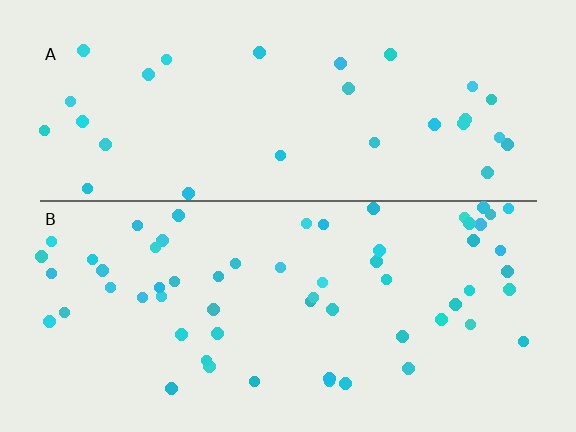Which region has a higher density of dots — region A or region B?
B (the bottom).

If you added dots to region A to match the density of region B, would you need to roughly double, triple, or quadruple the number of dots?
Approximately double.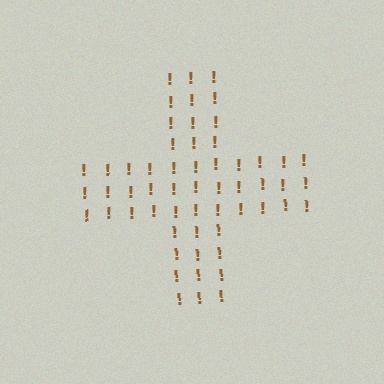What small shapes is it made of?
It is made of small exclamation marks.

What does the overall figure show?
The overall figure shows a cross.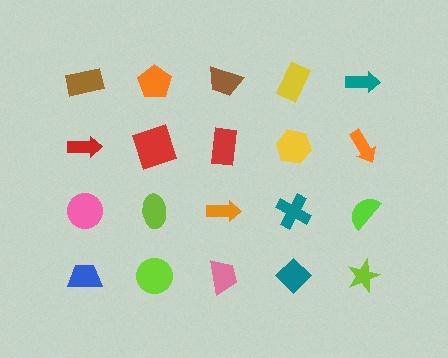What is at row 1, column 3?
A brown trapezoid.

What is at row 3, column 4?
A teal cross.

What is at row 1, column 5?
A teal arrow.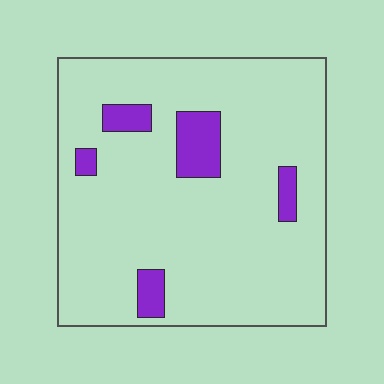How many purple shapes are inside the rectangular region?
5.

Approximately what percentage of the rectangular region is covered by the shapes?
Approximately 10%.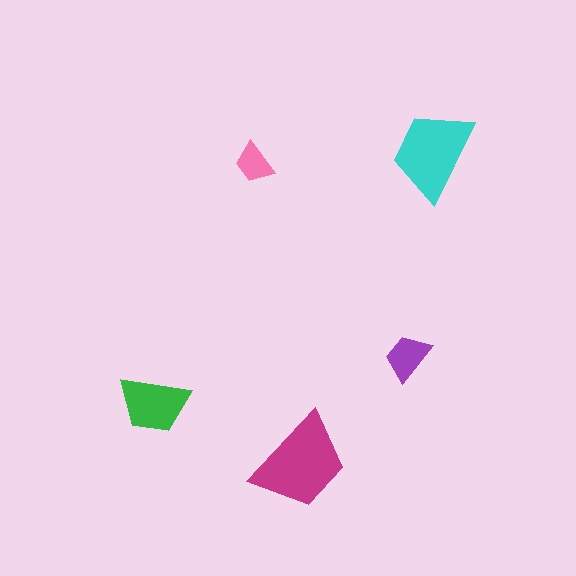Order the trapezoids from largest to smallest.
the magenta one, the cyan one, the green one, the purple one, the pink one.